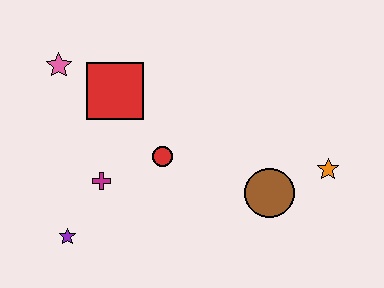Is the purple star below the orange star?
Yes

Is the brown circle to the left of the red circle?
No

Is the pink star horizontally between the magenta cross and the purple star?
No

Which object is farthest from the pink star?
The orange star is farthest from the pink star.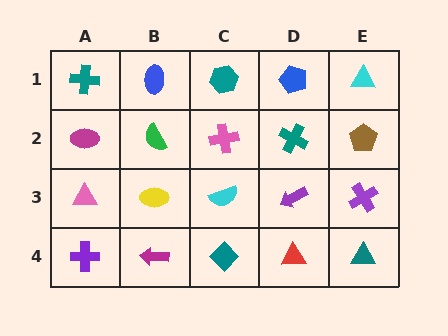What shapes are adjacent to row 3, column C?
A pink cross (row 2, column C), a teal diamond (row 4, column C), a yellow ellipse (row 3, column B), a purple arrow (row 3, column D).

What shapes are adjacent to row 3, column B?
A green semicircle (row 2, column B), a magenta arrow (row 4, column B), a pink triangle (row 3, column A), a cyan semicircle (row 3, column C).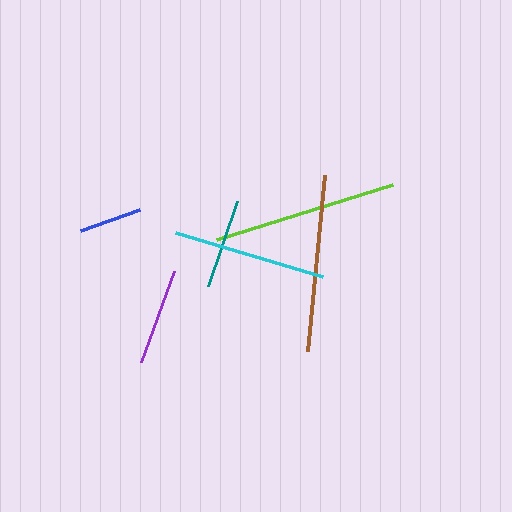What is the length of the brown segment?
The brown segment is approximately 176 pixels long.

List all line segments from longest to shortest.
From longest to shortest: lime, brown, cyan, purple, teal, blue.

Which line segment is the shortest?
The blue line is the shortest at approximately 62 pixels.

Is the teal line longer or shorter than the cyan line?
The cyan line is longer than the teal line.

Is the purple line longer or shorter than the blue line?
The purple line is longer than the blue line.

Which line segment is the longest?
The lime line is the longest at approximately 185 pixels.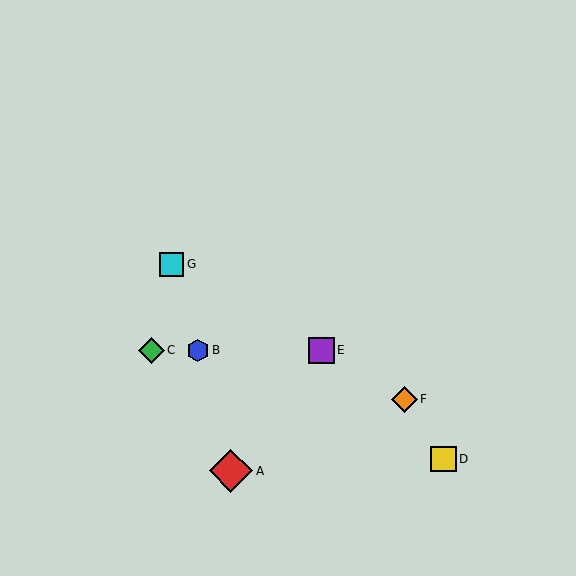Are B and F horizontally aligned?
No, B is at y≈350 and F is at y≈399.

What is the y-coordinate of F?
Object F is at y≈399.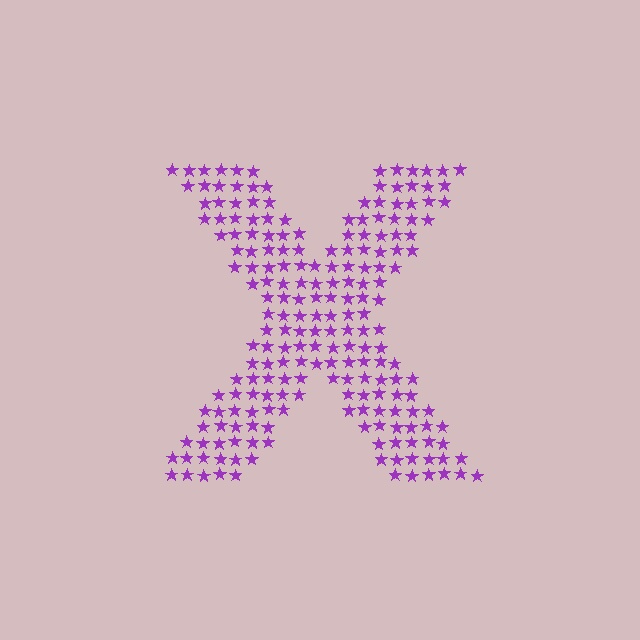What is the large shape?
The large shape is the letter X.